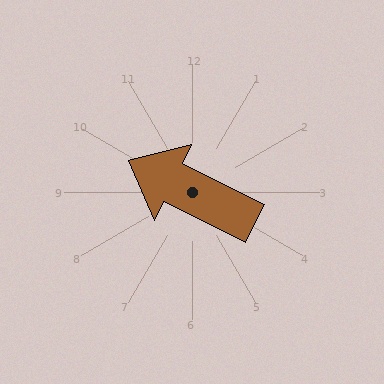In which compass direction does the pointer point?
Northwest.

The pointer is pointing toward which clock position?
Roughly 10 o'clock.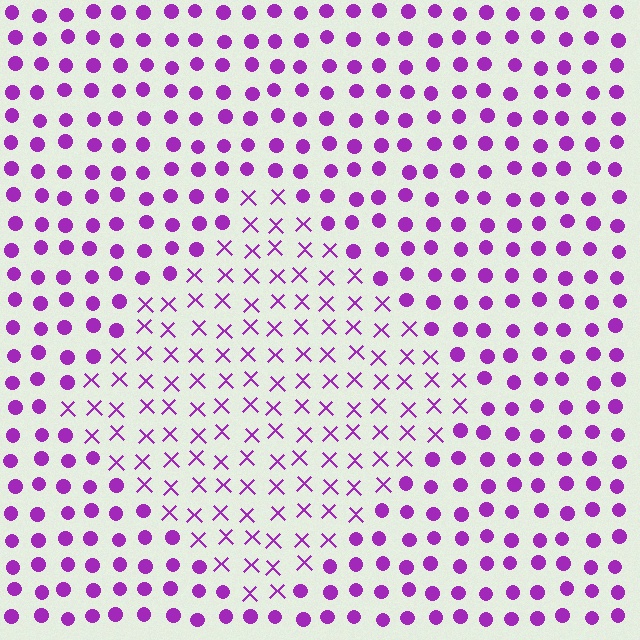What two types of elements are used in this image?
The image uses X marks inside the diamond region and circles outside it.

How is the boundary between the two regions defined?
The boundary is defined by a change in element shape: X marks inside vs. circles outside. All elements share the same color and spacing.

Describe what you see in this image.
The image is filled with small purple elements arranged in a uniform grid. A diamond-shaped region contains X marks, while the surrounding area contains circles. The boundary is defined purely by the change in element shape.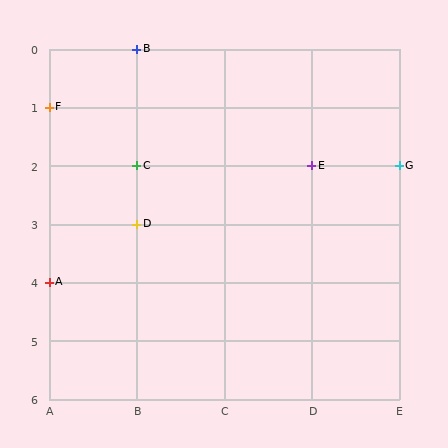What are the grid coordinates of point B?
Point B is at grid coordinates (B, 0).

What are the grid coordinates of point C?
Point C is at grid coordinates (B, 2).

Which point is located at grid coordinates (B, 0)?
Point B is at (B, 0).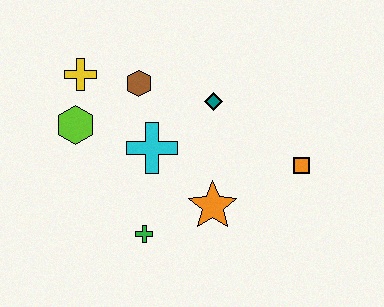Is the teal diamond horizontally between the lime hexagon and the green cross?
No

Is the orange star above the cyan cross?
No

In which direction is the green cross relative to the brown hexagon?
The green cross is below the brown hexagon.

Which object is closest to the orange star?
The green cross is closest to the orange star.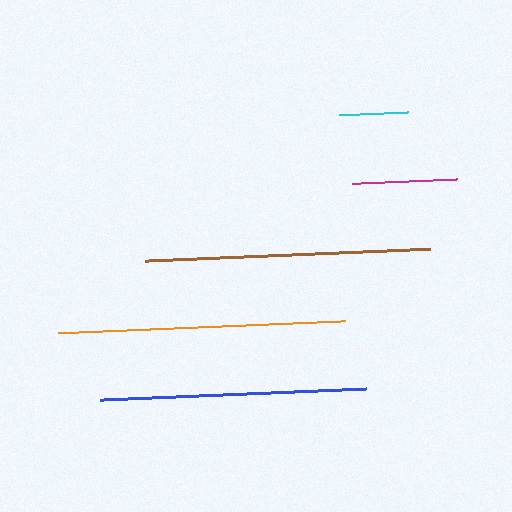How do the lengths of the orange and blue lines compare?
The orange and blue lines are approximately the same length.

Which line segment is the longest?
The orange line is the longest at approximately 287 pixels.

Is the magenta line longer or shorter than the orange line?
The orange line is longer than the magenta line.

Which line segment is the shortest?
The cyan line is the shortest at approximately 70 pixels.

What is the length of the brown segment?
The brown segment is approximately 285 pixels long.